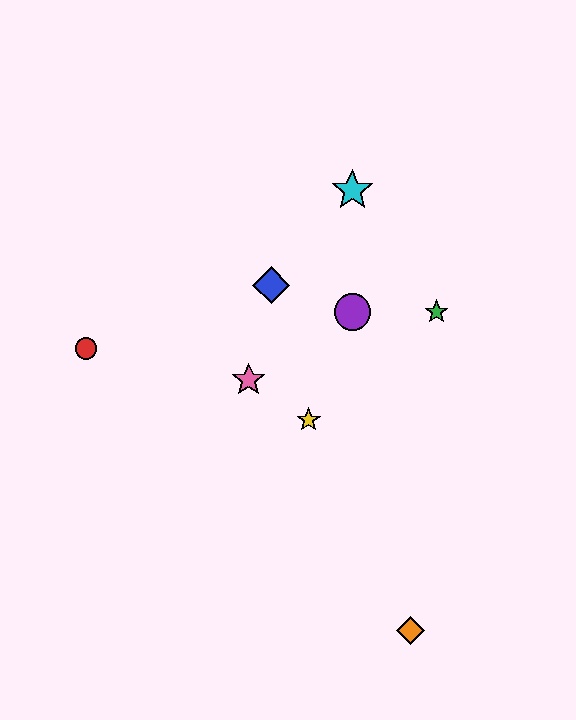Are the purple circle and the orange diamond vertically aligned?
No, the purple circle is at x≈352 and the orange diamond is at x≈411.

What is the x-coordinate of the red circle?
The red circle is at x≈86.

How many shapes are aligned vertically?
2 shapes (the purple circle, the cyan star) are aligned vertically.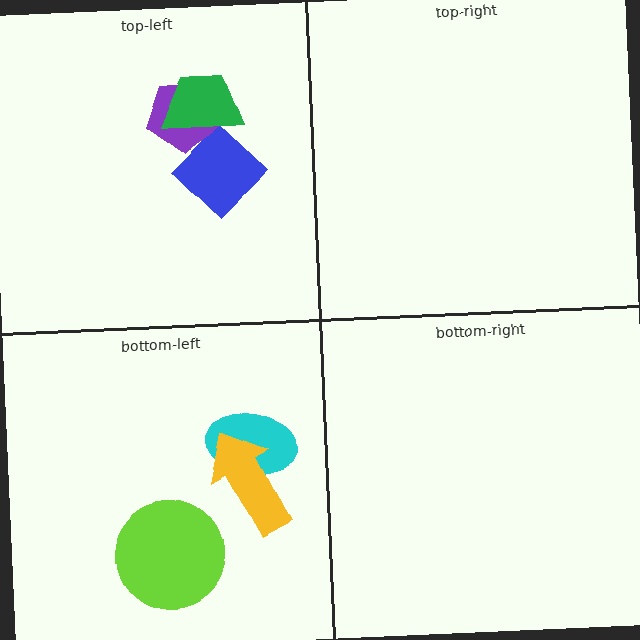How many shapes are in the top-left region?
3.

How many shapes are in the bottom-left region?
3.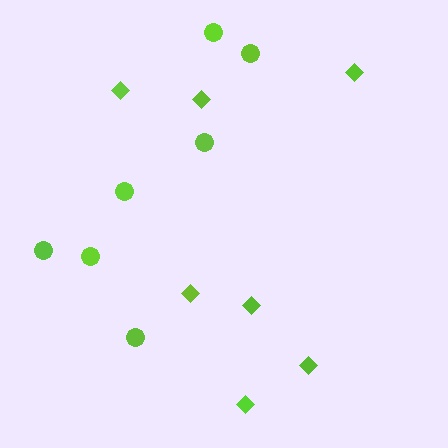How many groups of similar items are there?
There are 2 groups: one group of circles (7) and one group of diamonds (7).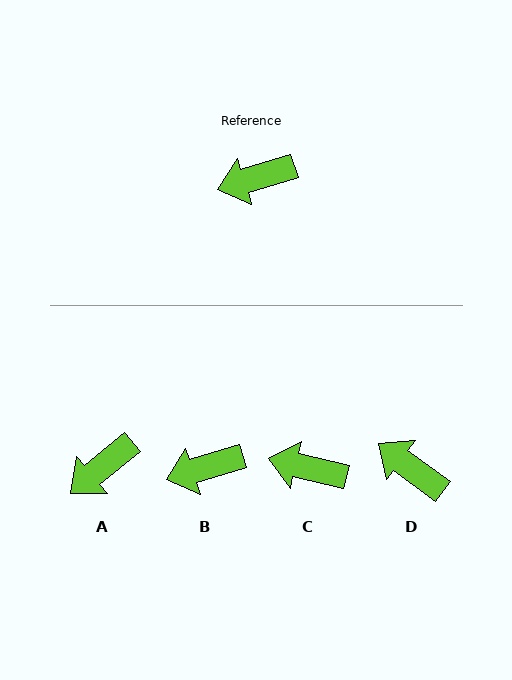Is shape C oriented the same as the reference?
No, it is off by about 31 degrees.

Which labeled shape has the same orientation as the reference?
B.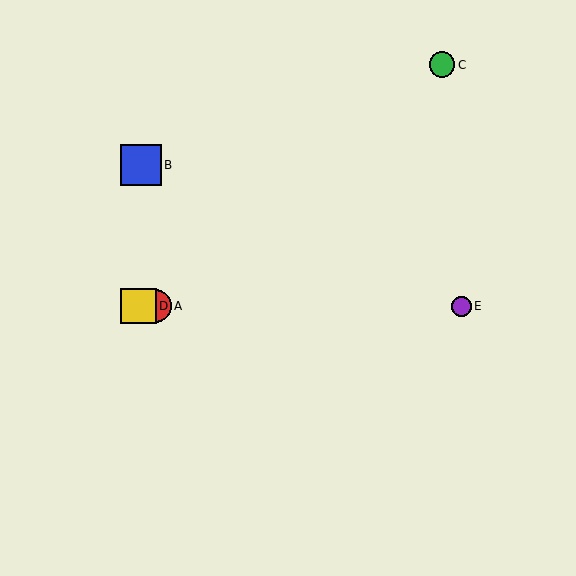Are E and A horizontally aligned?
Yes, both are at y≈306.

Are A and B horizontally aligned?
No, A is at y≈306 and B is at y≈165.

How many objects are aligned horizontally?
3 objects (A, D, E) are aligned horizontally.